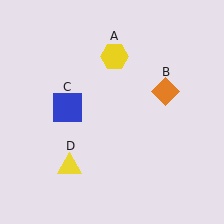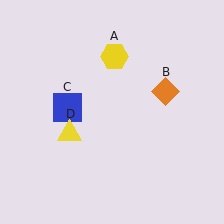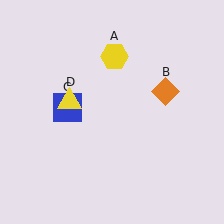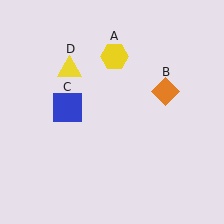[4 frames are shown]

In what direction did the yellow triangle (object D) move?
The yellow triangle (object D) moved up.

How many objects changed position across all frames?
1 object changed position: yellow triangle (object D).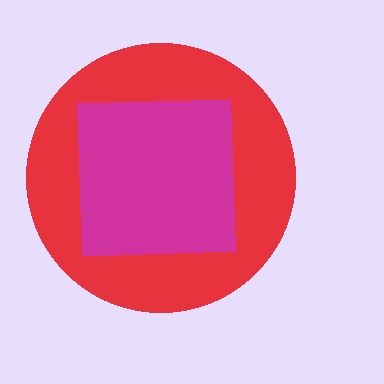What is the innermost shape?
The magenta square.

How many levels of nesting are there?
2.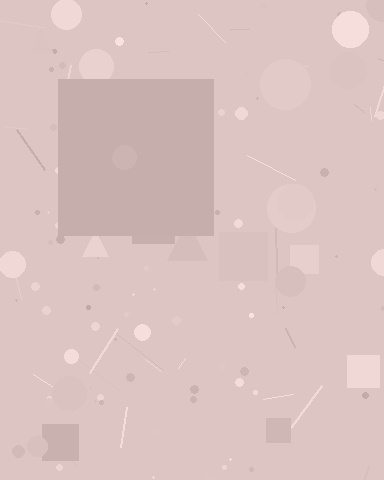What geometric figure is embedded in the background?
A square is embedded in the background.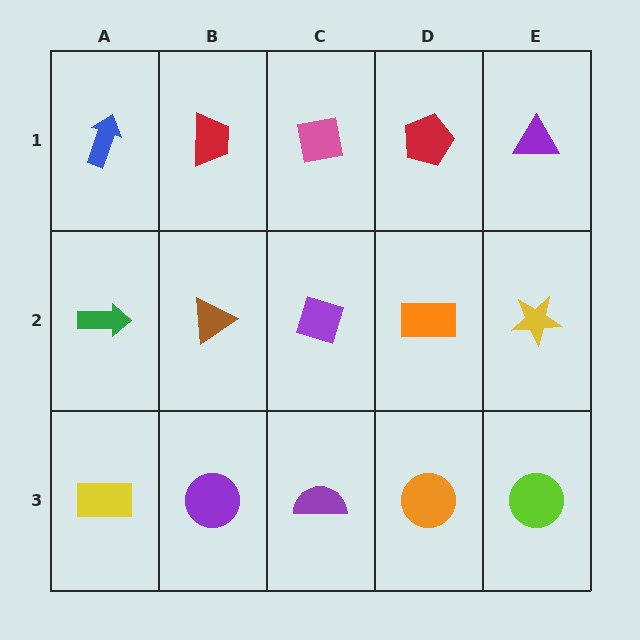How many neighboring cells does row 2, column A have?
3.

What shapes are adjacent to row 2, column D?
A red pentagon (row 1, column D), an orange circle (row 3, column D), a purple diamond (row 2, column C), a yellow star (row 2, column E).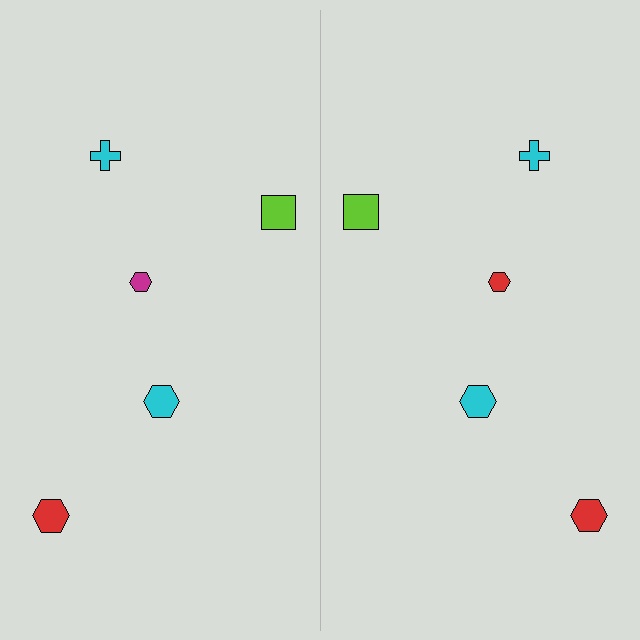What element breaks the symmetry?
The red hexagon on the right side breaks the symmetry — its mirror counterpart is magenta.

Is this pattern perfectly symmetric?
No, the pattern is not perfectly symmetric. The red hexagon on the right side breaks the symmetry — its mirror counterpart is magenta.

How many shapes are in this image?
There are 10 shapes in this image.